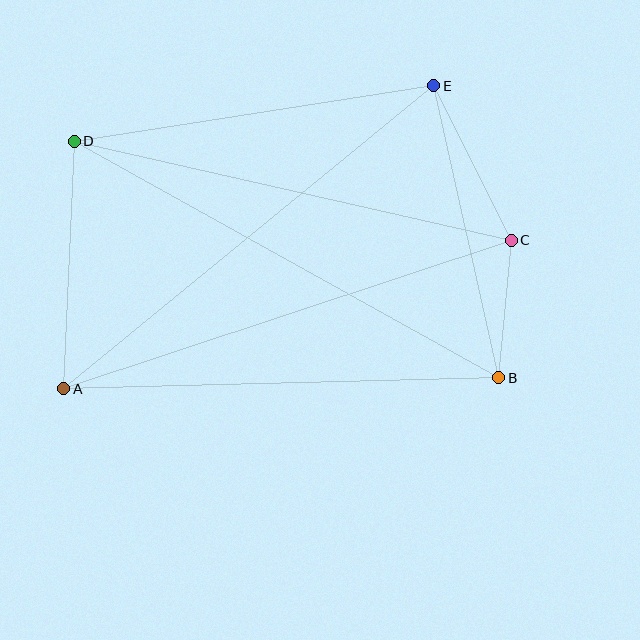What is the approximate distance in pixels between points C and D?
The distance between C and D is approximately 448 pixels.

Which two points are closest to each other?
Points B and C are closest to each other.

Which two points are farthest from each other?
Points B and D are farthest from each other.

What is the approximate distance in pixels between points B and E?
The distance between B and E is approximately 299 pixels.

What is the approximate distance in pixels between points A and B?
The distance between A and B is approximately 435 pixels.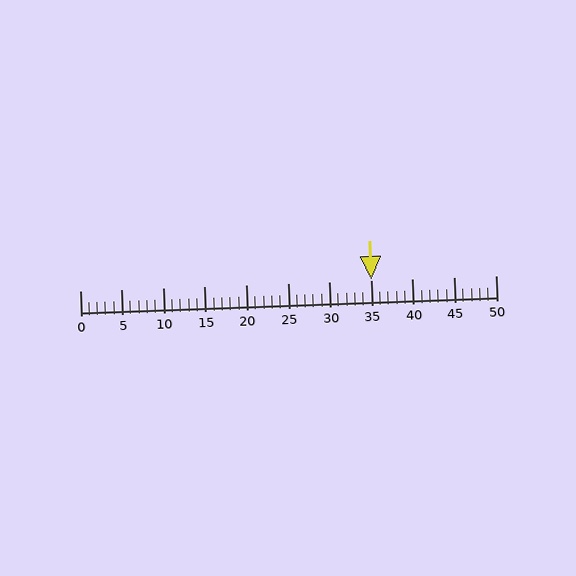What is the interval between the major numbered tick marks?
The major tick marks are spaced 5 units apart.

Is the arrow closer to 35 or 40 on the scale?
The arrow is closer to 35.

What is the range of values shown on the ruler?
The ruler shows values from 0 to 50.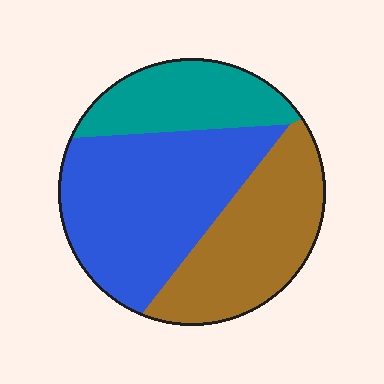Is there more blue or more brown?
Blue.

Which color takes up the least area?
Teal, at roughly 20%.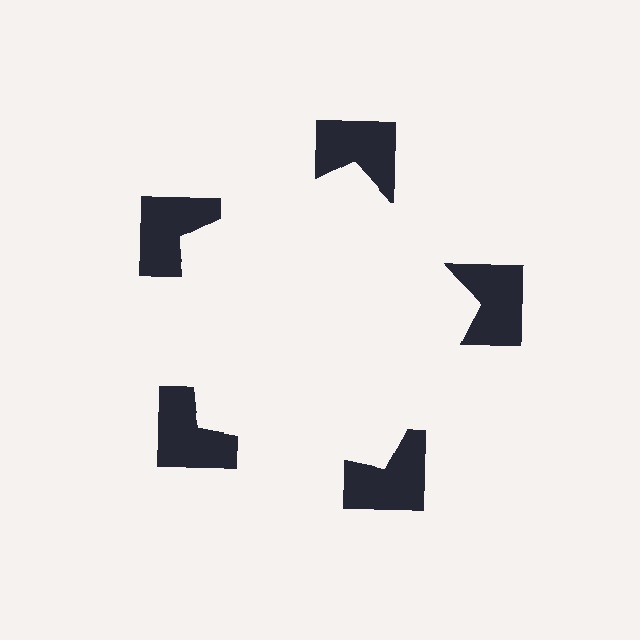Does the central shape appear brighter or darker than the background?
It typically appears slightly brighter than the background, even though no actual brightness change is drawn.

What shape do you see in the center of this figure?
An illusory pentagon — its edges are inferred from the aligned wedge cuts in the notched squares, not physically drawn.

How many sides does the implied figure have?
5 sides.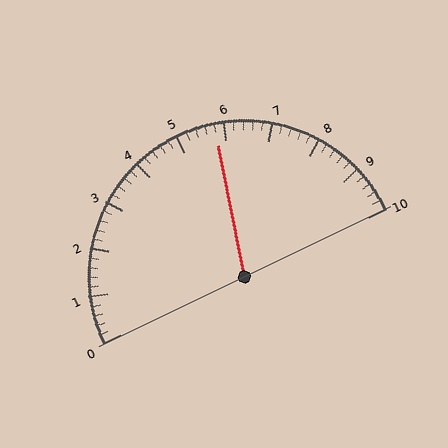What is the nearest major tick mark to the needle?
The nearest major tick mark is 6.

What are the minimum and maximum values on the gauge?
The gauge ranges from 0 to 10.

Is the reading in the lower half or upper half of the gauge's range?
The reading is in the upper half of the range (0 to 10).